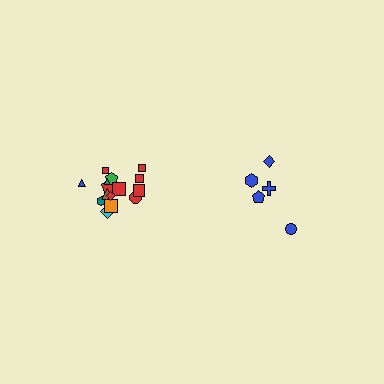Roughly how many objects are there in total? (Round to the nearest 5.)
Roughly 20 objects in total.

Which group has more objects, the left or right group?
The left group.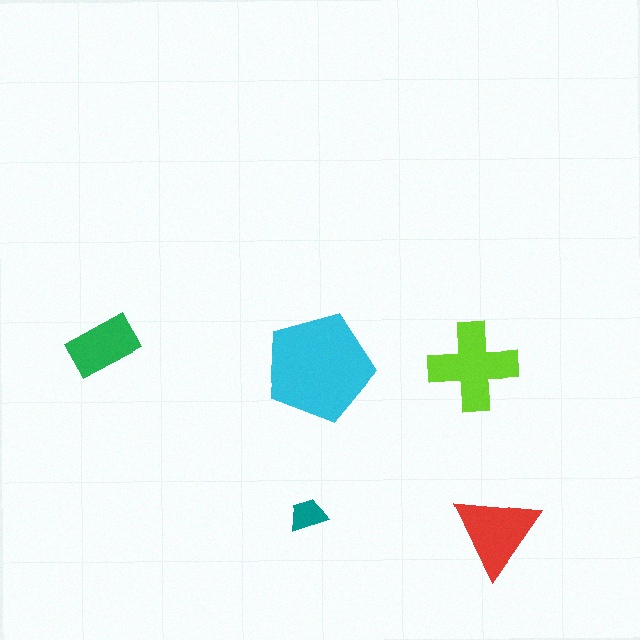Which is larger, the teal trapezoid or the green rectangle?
The green rectangle.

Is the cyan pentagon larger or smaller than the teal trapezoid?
Larger.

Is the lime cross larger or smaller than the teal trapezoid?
Larger.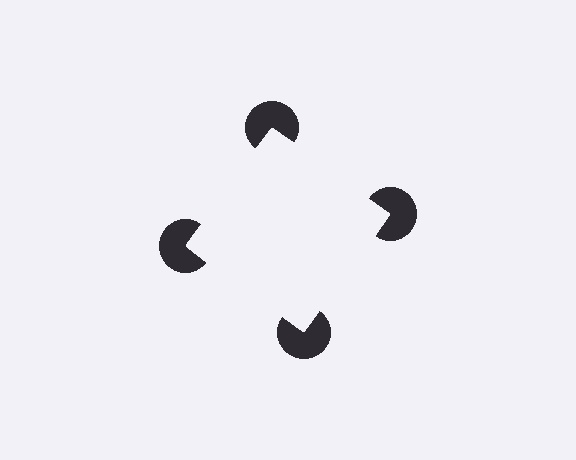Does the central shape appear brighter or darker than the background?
It typically appears slightly brighter than the background, even though no actual brightness change is drawn.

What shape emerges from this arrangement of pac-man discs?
An illusory square — its edges are inferred from the aligned wedge cuts in the pac-man discs, not physically drawn.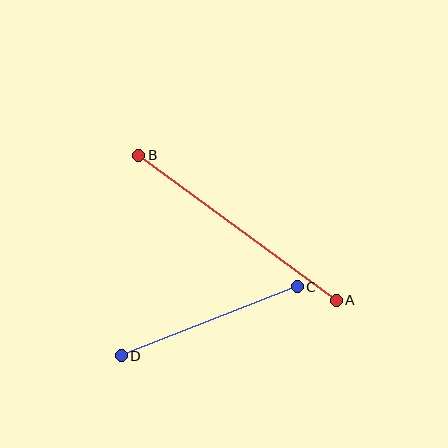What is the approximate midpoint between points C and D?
The midpoint is at approximately (209, 321) pixels.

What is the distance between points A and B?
The distance is approximately 245 pixels.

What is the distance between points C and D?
The distance is approximately 189 pixels.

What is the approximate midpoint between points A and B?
The midpoint is at approximately (237, 228) pixels.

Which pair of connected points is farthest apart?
Points A and B are farthest apart.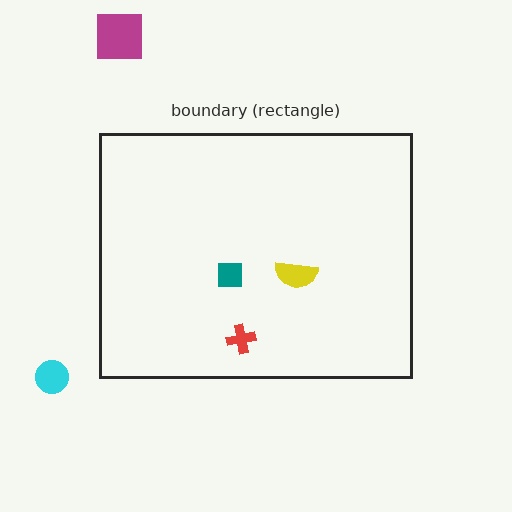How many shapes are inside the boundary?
3 inside, 2 outside.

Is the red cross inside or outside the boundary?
Inside.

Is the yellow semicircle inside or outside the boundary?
Inside.